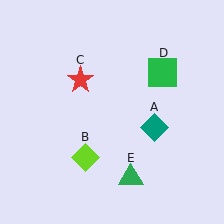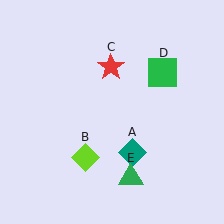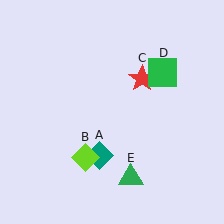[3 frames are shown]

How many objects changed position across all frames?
2 objects changed position: teal diamond (object A), red star (object C).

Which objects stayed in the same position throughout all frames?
Lime diamond (object B) and green square (object D) and green triangle (object E) remained stationary.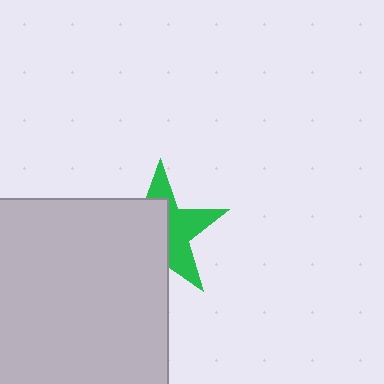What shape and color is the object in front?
The object in front is a light gray square.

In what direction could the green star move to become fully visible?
The green star could move toward the upper-right. That would shift it out from behind the light gray square entirely.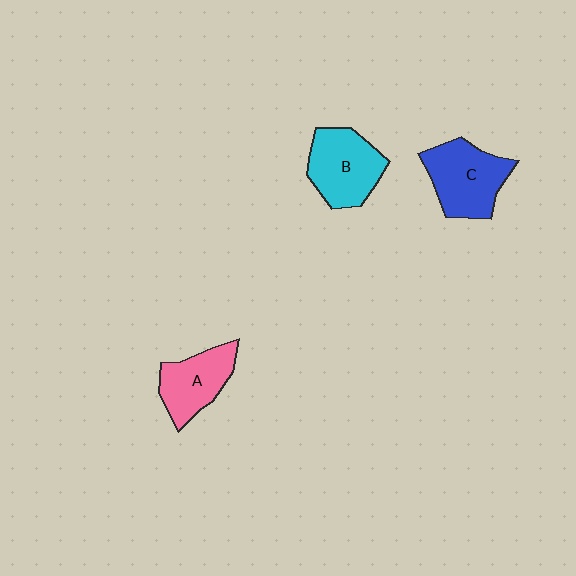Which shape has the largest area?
Shape C (blue).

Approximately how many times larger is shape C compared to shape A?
Approximately 1.2 times.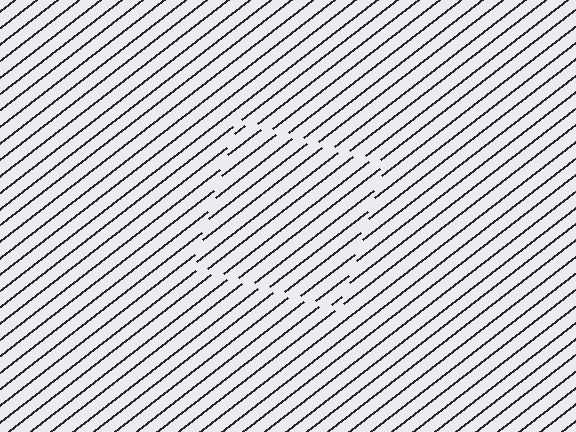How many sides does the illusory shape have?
4 sides — the line-ends trace a square.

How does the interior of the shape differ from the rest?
The interior of the shape contains the same grating, shifted by half a period — the contour is defined by the phase discontinuity where line-ends from the inner and outer gratings abut.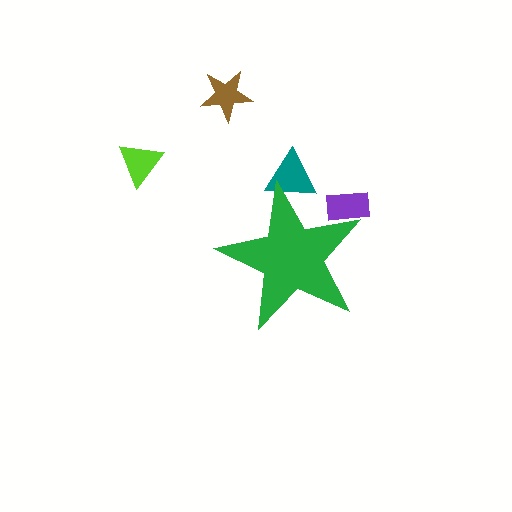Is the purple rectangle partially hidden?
Yes, the purple rectangle is partially hidden behind the green star.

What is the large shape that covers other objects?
A green star.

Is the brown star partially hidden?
No, the brown star is fully visible.